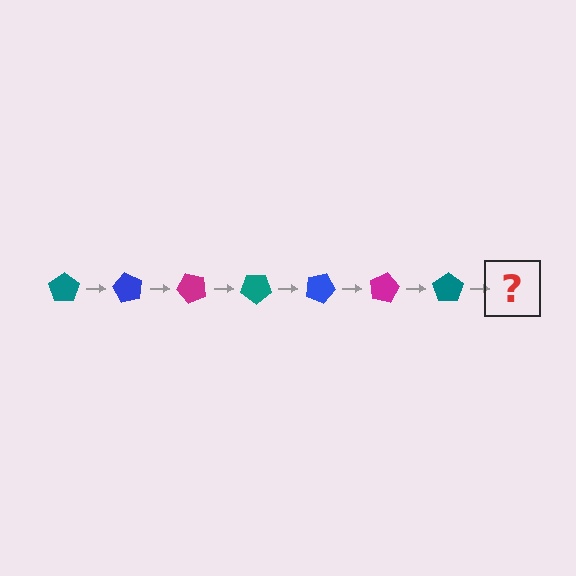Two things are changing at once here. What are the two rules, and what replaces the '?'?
The two rules are that it rotates 60 degrees each step and the color cycles through teal, blue, and magenta. The '?' should be a blue pentagon, rotated 420 degrees from the start.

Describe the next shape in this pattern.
It should be a blue pentagon, rotated 420 degrees from the start.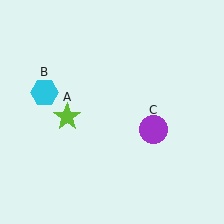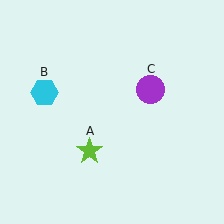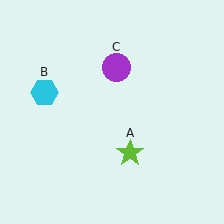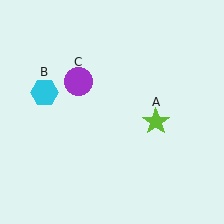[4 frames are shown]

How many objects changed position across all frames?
2 objects changed position: lime star (object A), purple circle (object C).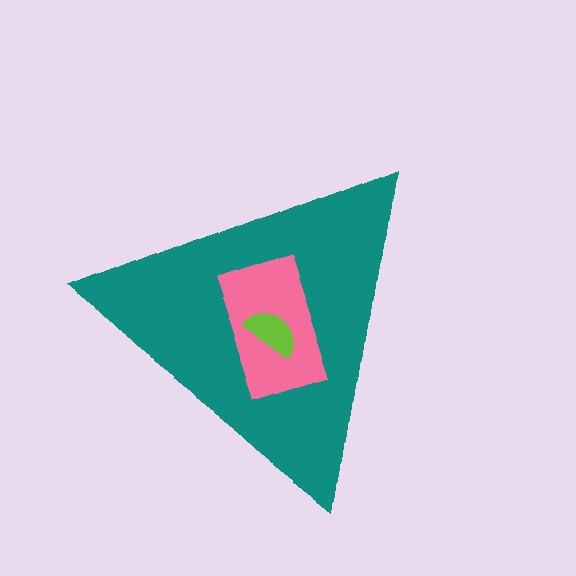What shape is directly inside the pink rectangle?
The lime semicircle.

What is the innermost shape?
The lime semicircle.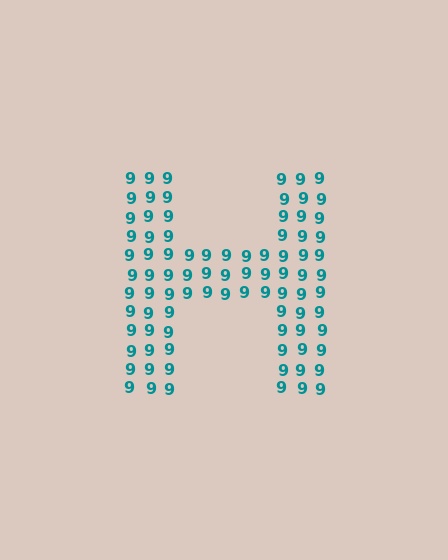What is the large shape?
The large shape is the letter H.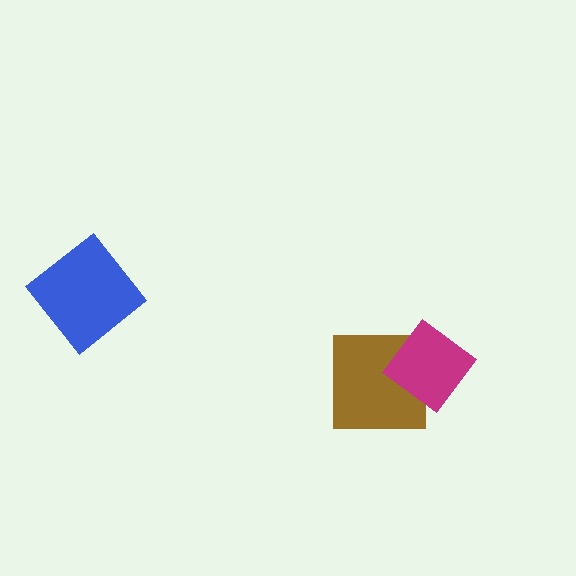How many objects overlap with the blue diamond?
0 objects overlap with the blue diamond.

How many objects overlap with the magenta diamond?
1 object overlaps with the magenta diamond.